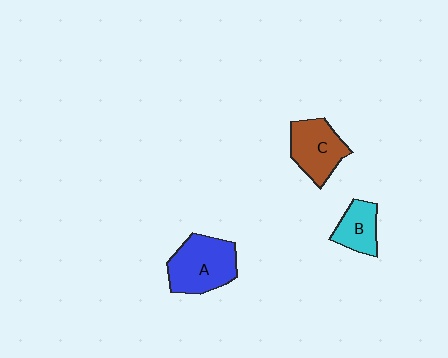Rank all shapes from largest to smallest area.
From largest to smallest: A (blue), C (brown), B (cyan).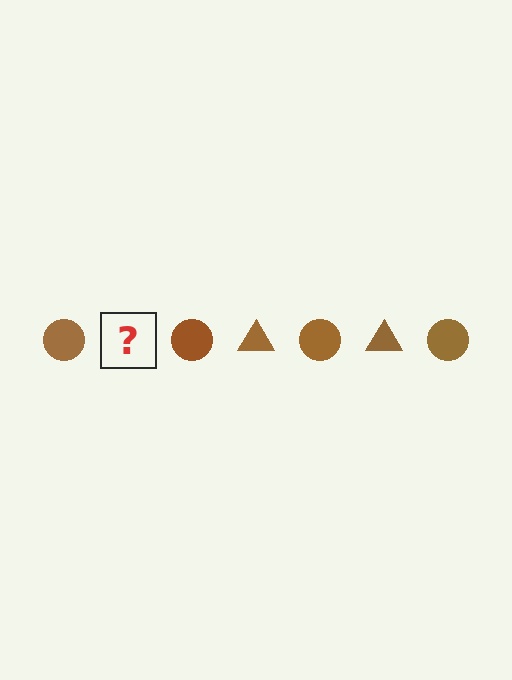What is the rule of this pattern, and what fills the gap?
The rule is that the pattern cycles through circle, triangle shapes in brown. The gap should be filled with a brown triangle.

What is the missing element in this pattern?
The missing element is a brown triangle.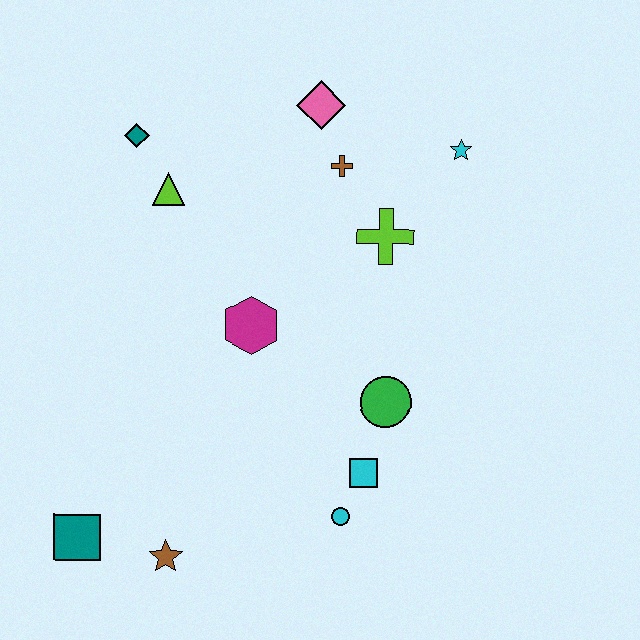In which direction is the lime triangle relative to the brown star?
The lime triangle is above the brown star.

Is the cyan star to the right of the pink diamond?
Yes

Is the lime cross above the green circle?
Yes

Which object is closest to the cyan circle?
The cyan square is closest to the cyan circle.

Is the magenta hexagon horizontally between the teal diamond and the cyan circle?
Yes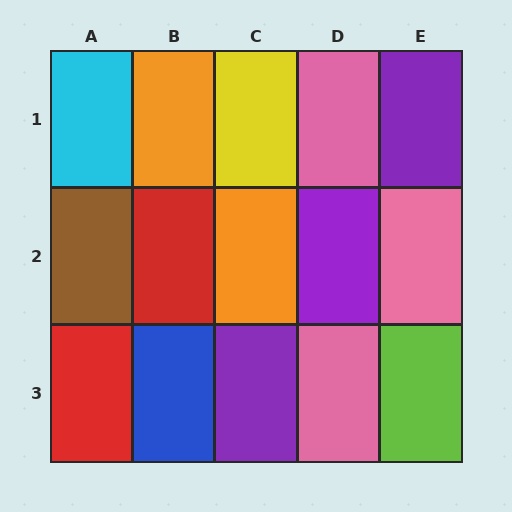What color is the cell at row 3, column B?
Blue.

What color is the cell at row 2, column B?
Red.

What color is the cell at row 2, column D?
Purple.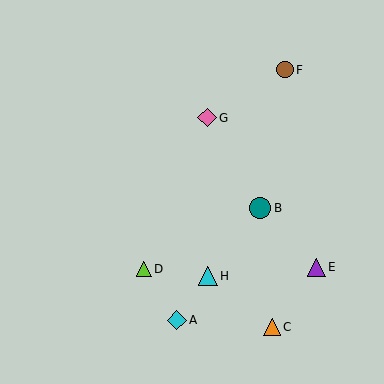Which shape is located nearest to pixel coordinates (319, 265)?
The purple triangle (labeled E) at (316, 267) is nearest to that location.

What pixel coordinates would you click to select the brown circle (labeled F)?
Click at (285, 70) to select the brown circle F.